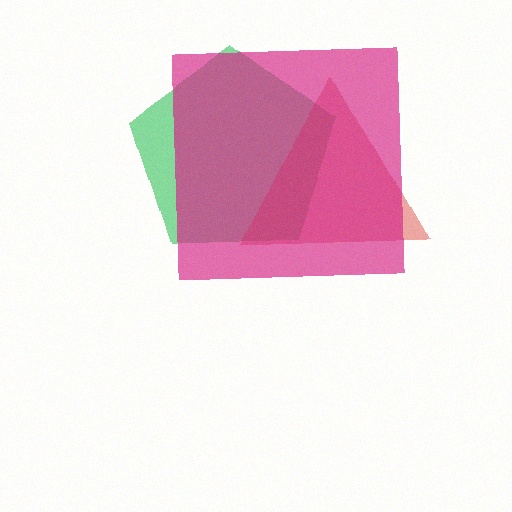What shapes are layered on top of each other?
The layered shapes are: a green pentagon, a red triangle, a magenta square.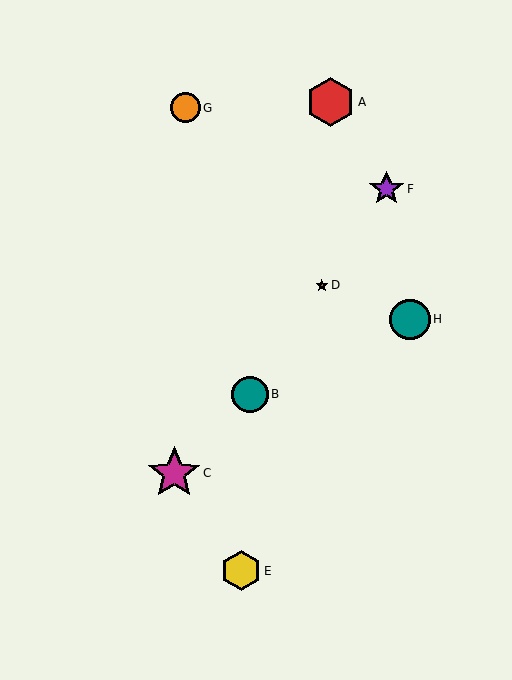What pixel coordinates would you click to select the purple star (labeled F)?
Click at (387, 189) to select the purple star F.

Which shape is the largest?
The magenta star (labeled C) is the largest.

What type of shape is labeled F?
Shape F is a purple star.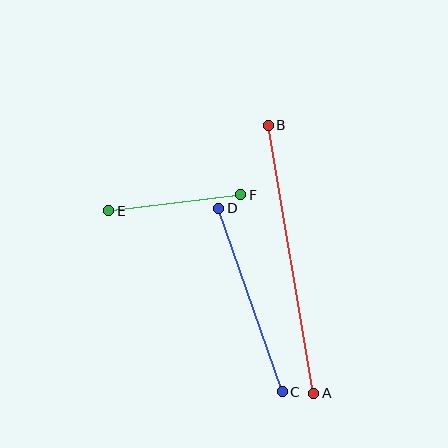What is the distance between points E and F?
The distance is approximately 133 pixels.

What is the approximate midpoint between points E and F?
The midpoint is at approximately (175, 203) pixels.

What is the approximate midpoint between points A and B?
The midpoint is at approximately (291, 259) pixels.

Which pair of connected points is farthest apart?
Points A and B are farthest apart.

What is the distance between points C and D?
The distance is approximately 194 pixels.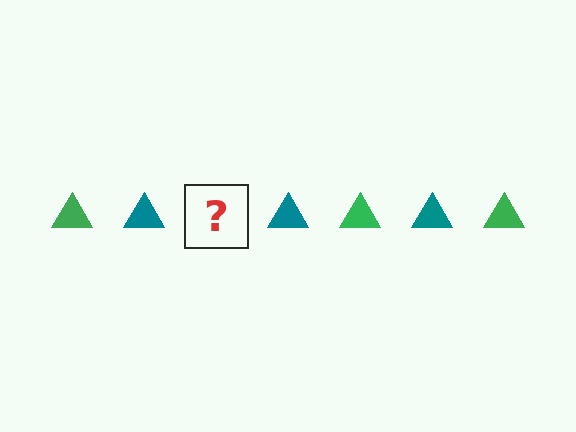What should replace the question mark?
The question mark should be replaced with a green triangle.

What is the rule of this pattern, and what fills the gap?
The rule is that the pattern cycles through green, teal triangles. The gap should be filled with a green triangle.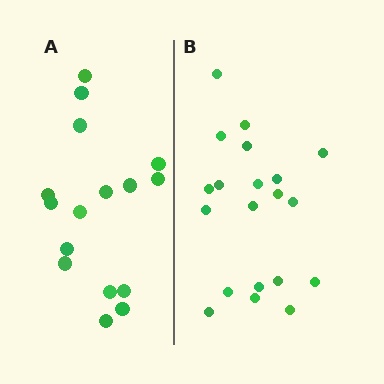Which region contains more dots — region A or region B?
Region B (the right region) has more dots.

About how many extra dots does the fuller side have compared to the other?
Region B has about 4 more dots than region A.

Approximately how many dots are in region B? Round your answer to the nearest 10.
About 20 dots.